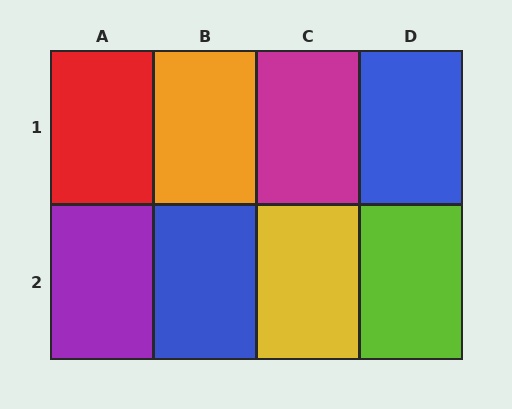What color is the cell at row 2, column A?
Purple.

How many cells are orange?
1 cell is orange.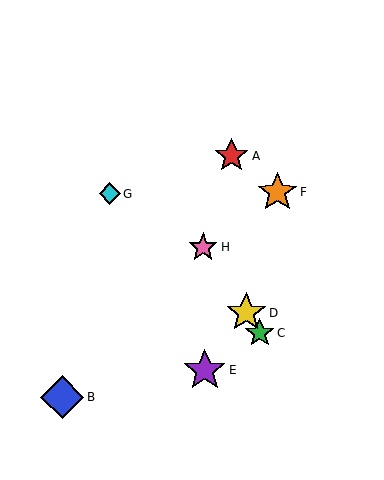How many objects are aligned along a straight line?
3 objects (C, D, H) are aligned along a straight line.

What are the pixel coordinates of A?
Object A is at (232, 156).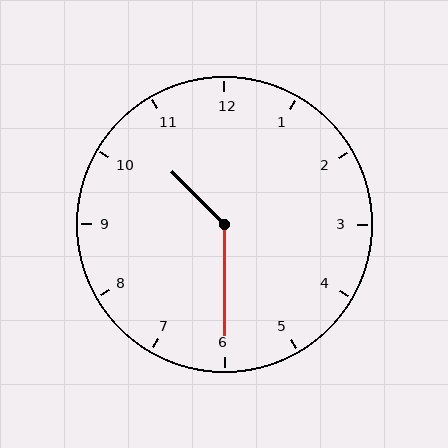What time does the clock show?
10:30.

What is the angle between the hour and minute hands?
Approximately 135 degrees.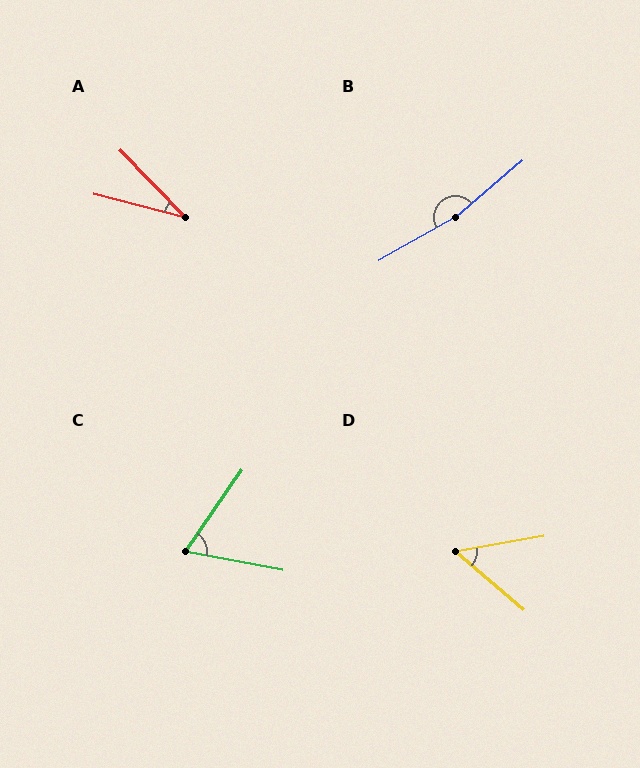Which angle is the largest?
B, at approximately 169 degrees.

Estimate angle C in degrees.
Approximately 66 degrees.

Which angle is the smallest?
A, at approximately 31 degrees.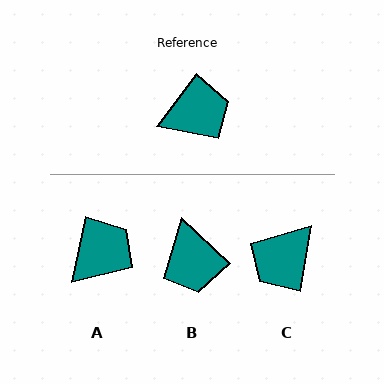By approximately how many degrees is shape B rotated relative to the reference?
Approximately 96 degrees clockwise.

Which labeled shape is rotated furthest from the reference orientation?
C, about 152 degrees away.